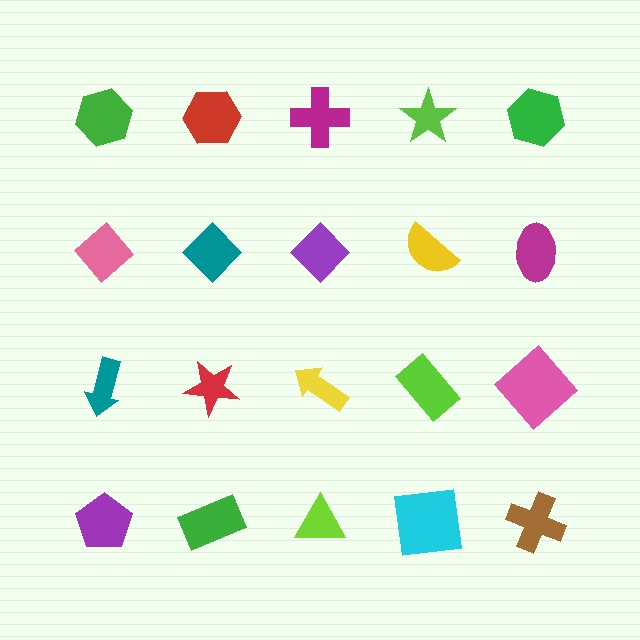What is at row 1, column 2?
A red hexagon.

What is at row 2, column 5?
A magenta ellipse.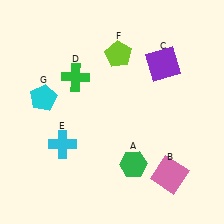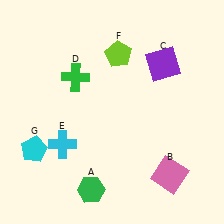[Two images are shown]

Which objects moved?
The objects that moved are: the green hexagon (A), the cyan pentagon (G).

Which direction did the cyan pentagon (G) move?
The cyan pentagon (G) moved down.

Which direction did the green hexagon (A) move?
The green hexagon (A) moved left.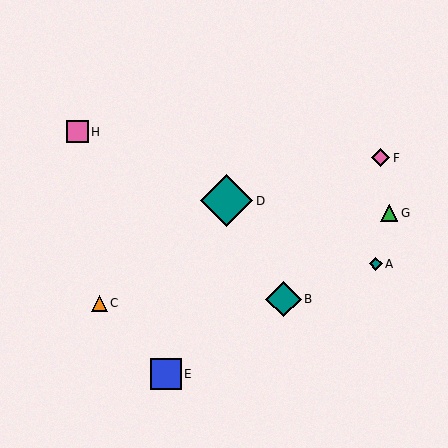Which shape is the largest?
The teal diamond (labeled D) is the largest.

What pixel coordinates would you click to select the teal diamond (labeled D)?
Click at (227, 201) to select the teal diamond D.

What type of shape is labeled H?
Shape H is a pink square.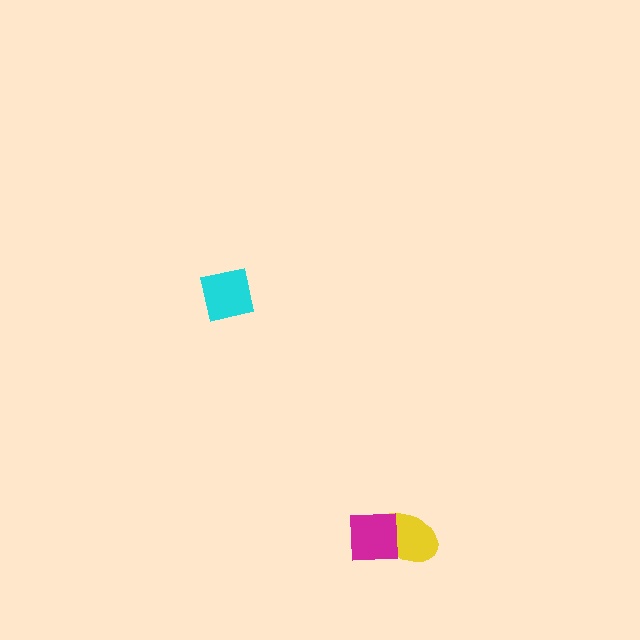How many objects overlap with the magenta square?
1 object overlaps with the magenta square.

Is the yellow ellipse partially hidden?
Yes, it is partially covered by another shape.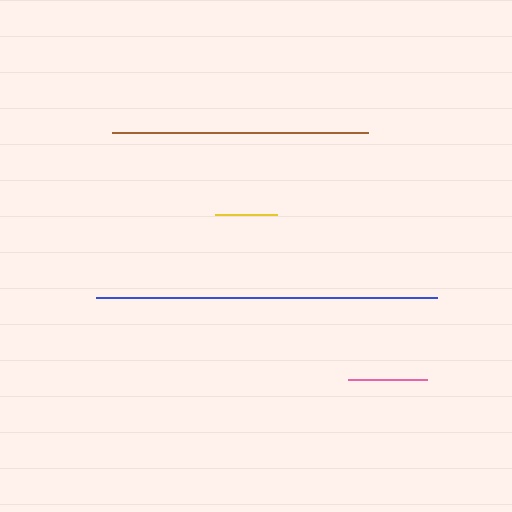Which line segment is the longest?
The blue line is the longest at approximately 341 pixels.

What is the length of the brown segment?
The brown segment is approximately 256 pixels long.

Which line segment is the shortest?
The yellow line is the shortest at approximately 63 pixels.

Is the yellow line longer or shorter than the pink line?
The pink line is longer than the yellow line.